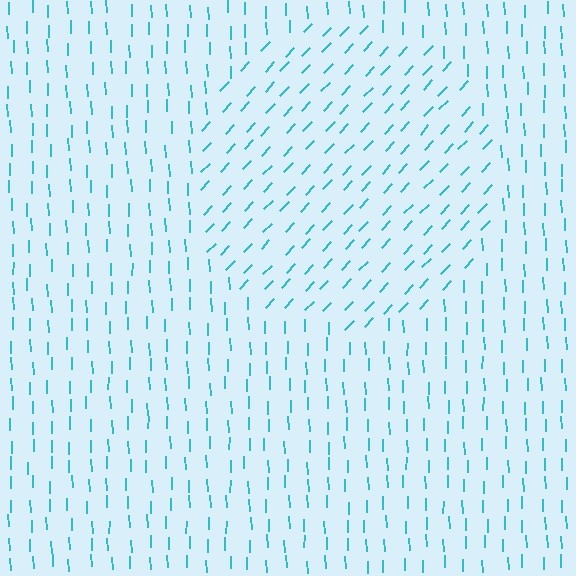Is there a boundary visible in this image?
Yes, there is a texture boundary formed by a change in line orientation.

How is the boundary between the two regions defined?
The boundary is defined purely by a change in line orientation (approximately 45 degrees difference). All lines are the same color and thickness.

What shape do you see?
I see a circle.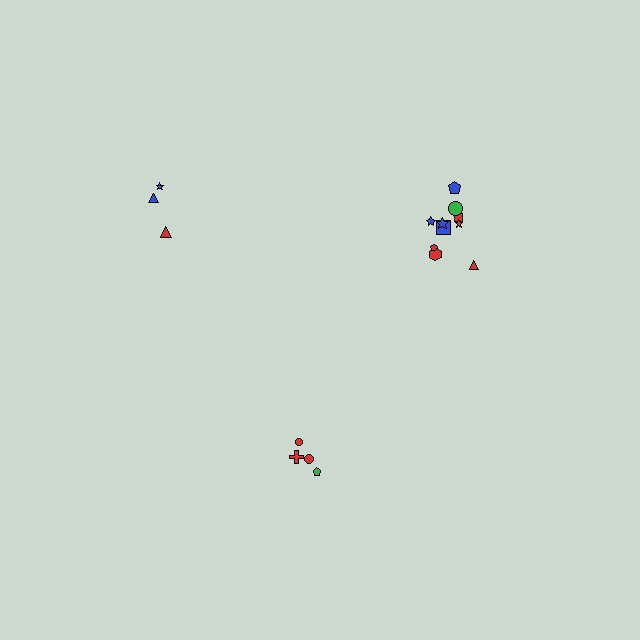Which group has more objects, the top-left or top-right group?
The top-right group.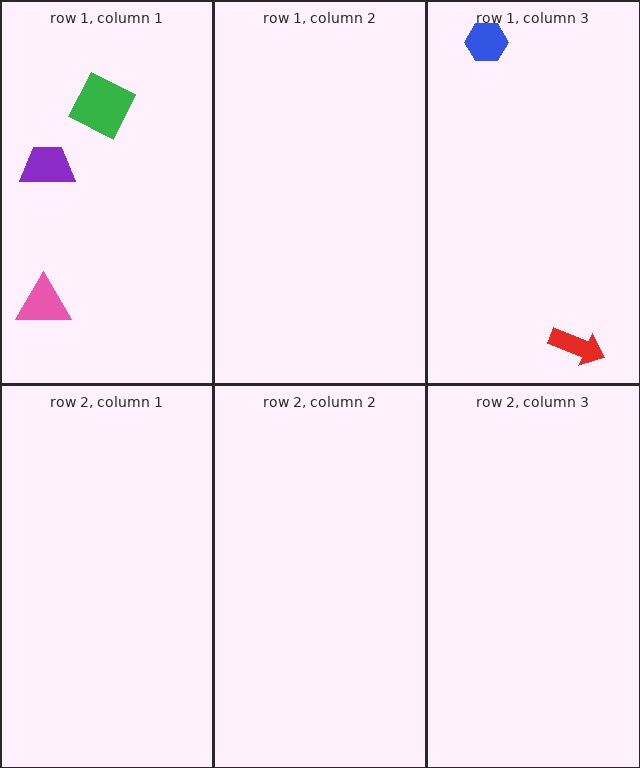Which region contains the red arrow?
The row 1, column 3 region.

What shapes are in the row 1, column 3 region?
The blue hexagon, the red arrow.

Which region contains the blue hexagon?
The row 1, column 3 region.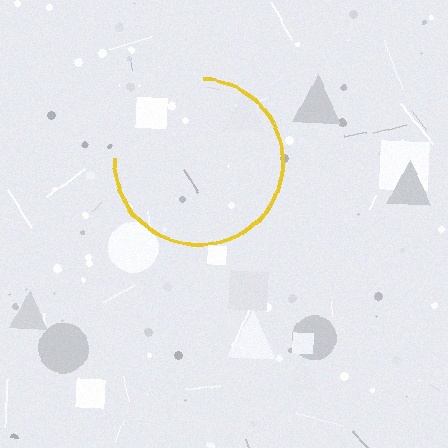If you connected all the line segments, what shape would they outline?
They would outline a circle.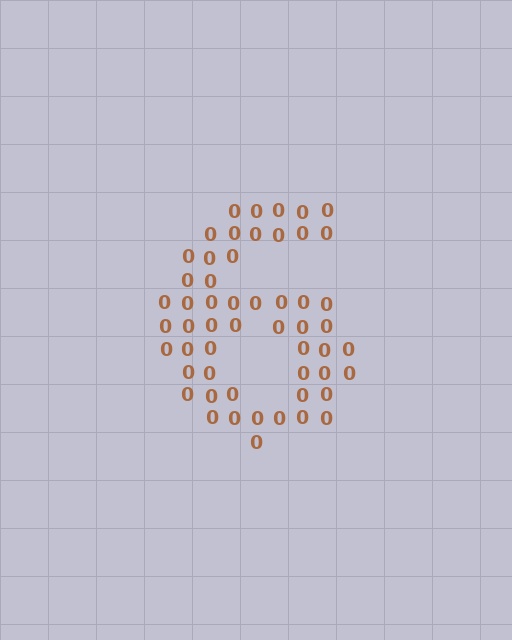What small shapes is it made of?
It is made of small digit 0's.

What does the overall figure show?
The overall figure shows the digit 6.